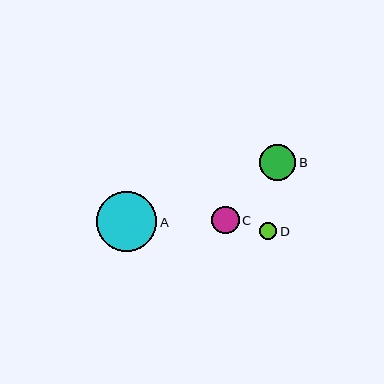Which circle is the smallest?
Circle D is the smallest with a size of approximately 17 pixels.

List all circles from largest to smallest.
From largest to smallest: A, B, C, D.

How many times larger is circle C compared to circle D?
Circle C is approximately 1.6 times the size of circle D.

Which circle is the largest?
Circle A is the largest with a size of approximately 60 pixels.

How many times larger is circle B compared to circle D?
Circle B is approximately 2.1 times the size of circle D.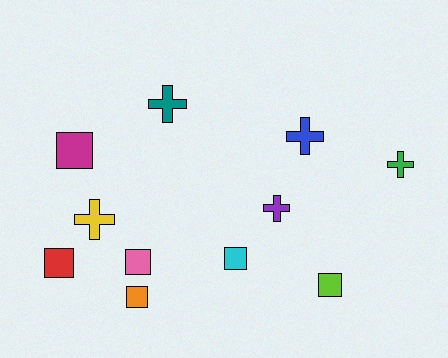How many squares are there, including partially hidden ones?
There are 6 squares.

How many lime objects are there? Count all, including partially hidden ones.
There is 1 lime object.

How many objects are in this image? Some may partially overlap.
There are 11 objects.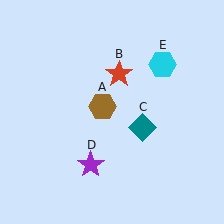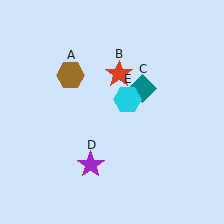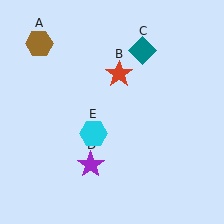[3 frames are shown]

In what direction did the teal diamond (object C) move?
The teal diamond (object C) moved up.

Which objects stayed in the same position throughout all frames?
Red star (object B) and purple star (object D) remained stationary.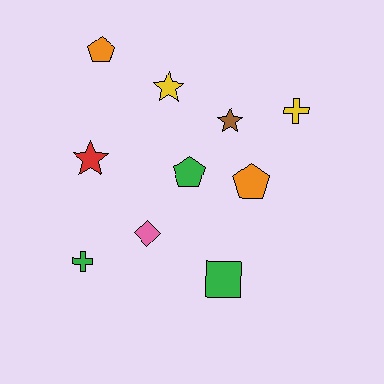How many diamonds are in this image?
There is 1 diamond.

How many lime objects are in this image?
There are no lime objects.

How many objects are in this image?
There are 10 objects.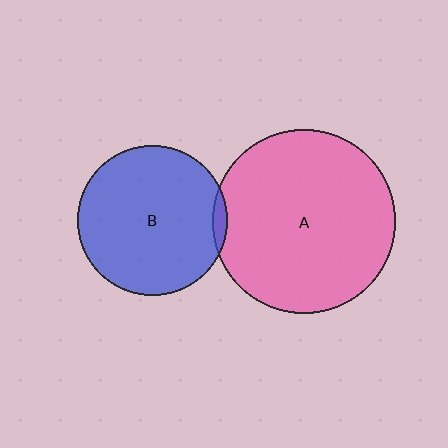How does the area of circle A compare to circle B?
Approximately 1.5 times.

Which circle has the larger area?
Circle A (pink).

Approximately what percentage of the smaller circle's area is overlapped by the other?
Approximately 5%.